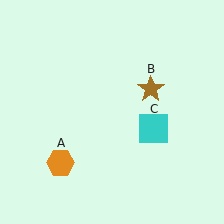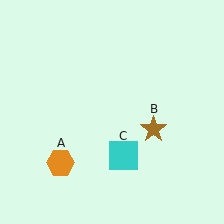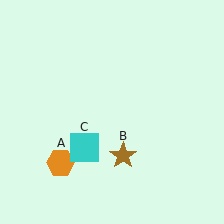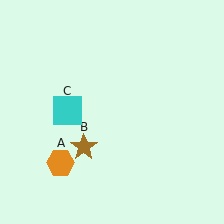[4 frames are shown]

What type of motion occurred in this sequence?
The brown star (object B), cyan square (object C) rotated clockwise around the center of the scene.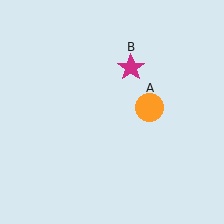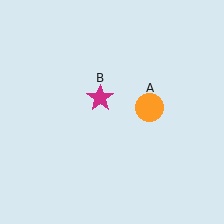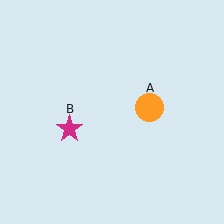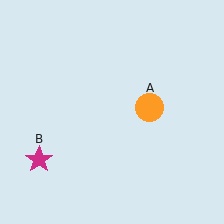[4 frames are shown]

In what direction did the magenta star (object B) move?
The magenta star (object B) moved down and to the left.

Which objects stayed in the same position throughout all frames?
Orange circle (object A) remained stationary.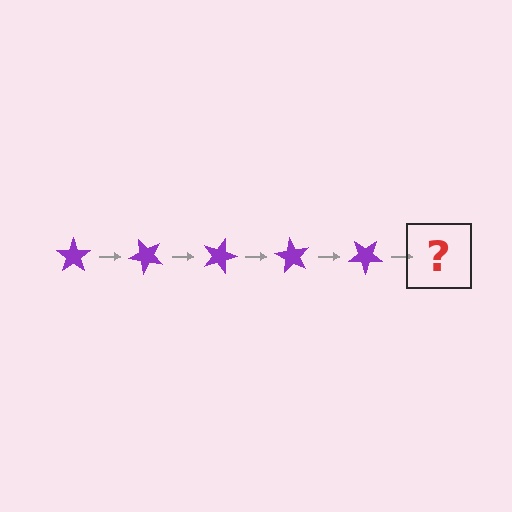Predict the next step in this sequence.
The next step is a purple star rotated 225 degrees.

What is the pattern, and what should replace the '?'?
The pattern is that the star rotates 45 degrees each step. The '?' should be a purple star rotated 225 degrees.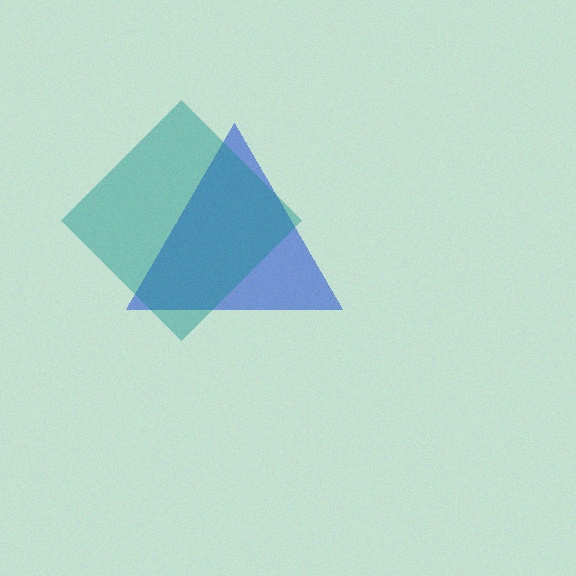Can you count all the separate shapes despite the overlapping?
Yes, there are 2 separate shapes.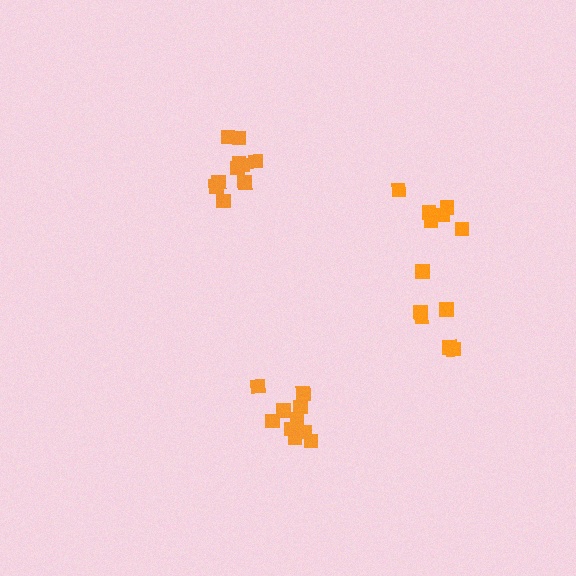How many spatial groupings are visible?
There are 4 spatial groupings.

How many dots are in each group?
Group 1: 6 dots, Group 2: 6 dots, Group 3: 10 dots, Group 4: 10 dots (32 total).